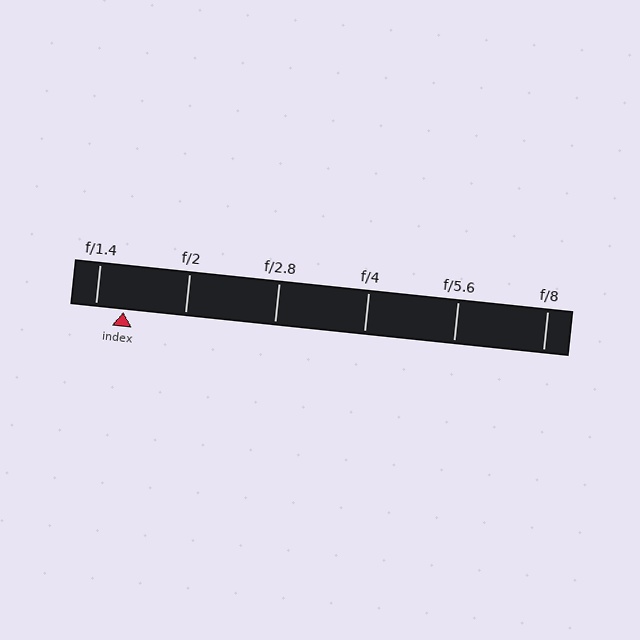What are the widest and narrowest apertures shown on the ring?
The widest aperture shown is f/1.4 and the narrowest is f/8.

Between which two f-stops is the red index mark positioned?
The index mark is between f/1.4 and f/2.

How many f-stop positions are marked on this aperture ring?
There are 6 f-stop positions marked.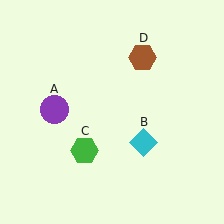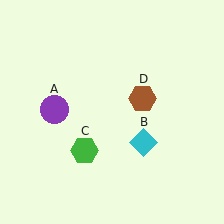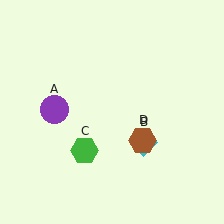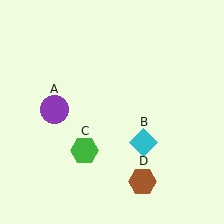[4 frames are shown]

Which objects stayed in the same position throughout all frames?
Purple circle (object A) and cyan diamond (object B) and green hexagon (object C) remained stationary.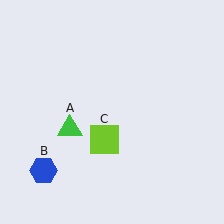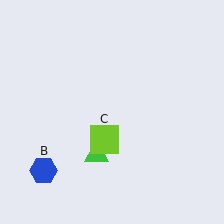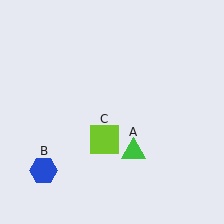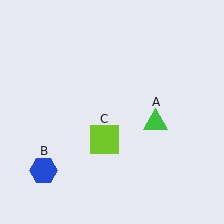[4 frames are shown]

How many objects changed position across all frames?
1 object changed position: green triangle (object A).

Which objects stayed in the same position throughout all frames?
Blue hexagon (object B) and lime square (object C) remained stationary.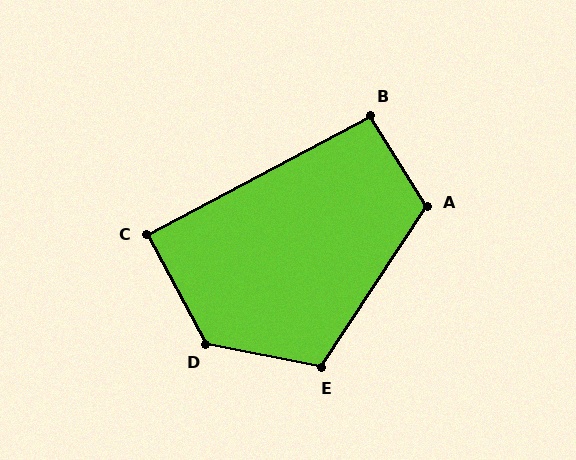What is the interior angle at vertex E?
Approximately 112 degrees (obtuse).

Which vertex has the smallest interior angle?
C, at approximately 90 degrees.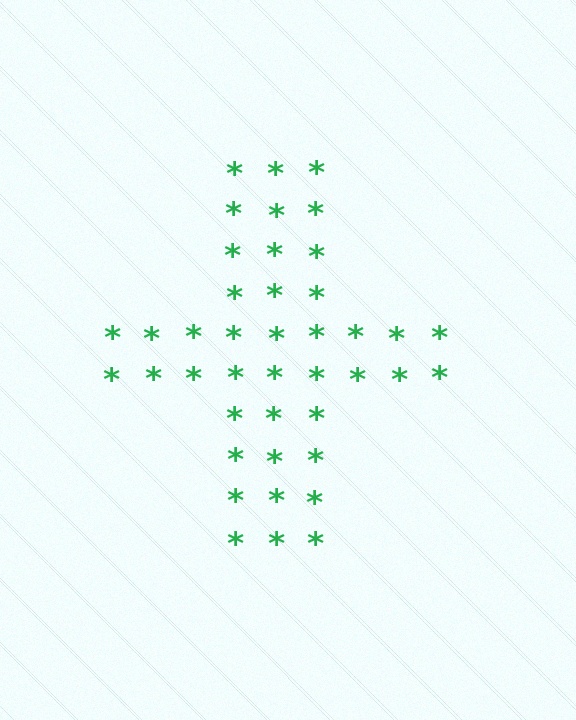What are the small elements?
The small elements are asterisks.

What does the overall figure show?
The overall figure shows a cross.